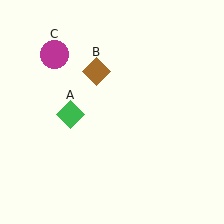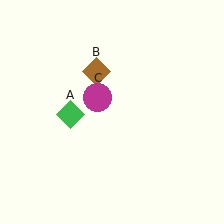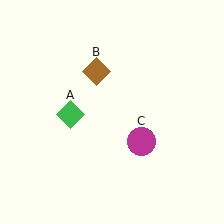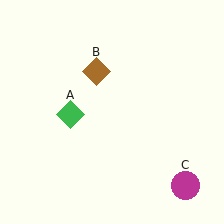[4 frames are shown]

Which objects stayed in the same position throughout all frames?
Green diamond (object A) and brown diamond (object B) remained stationary.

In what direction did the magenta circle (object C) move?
The magenta circle (object C) moved down and to the right.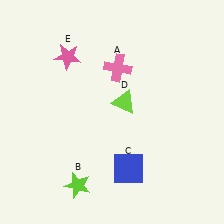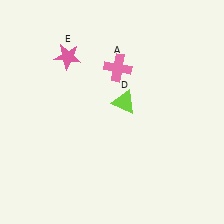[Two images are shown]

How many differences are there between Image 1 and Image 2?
There are 2 differences between the two images.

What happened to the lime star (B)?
The lime star (B) was removed in Image 2. It was in the bottom-left area of Image 1.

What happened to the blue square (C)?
The blue square (C) was removed in Image 2. It was in the bottom-right area of Image 1.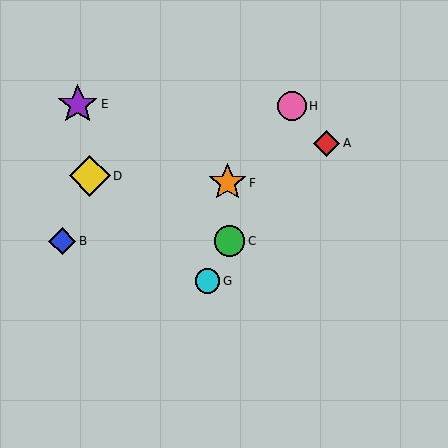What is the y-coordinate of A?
Object A is at y≈143.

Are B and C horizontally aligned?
Yes, both are at y≈241.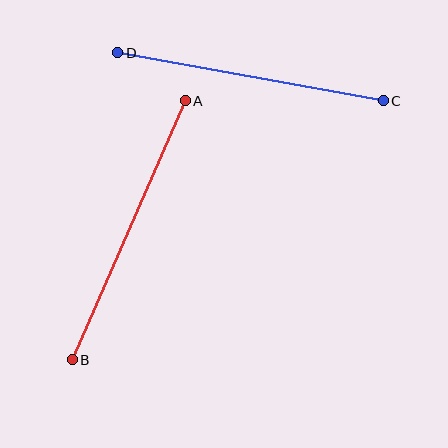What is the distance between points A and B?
The distance is approximately 283 pixels.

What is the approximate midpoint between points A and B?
The midpoint is at approximately (129, 230) pixels.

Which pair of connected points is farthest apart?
Points A and B are farthest apart.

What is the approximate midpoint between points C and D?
The midpoint is at approximately (250, 77) pixels.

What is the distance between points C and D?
The distance is approximately 270 pixels.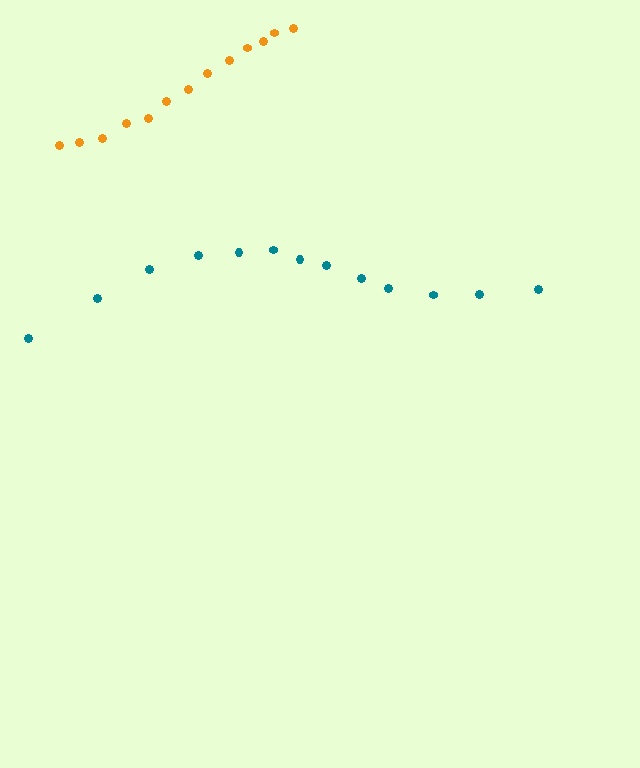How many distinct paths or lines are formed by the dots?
There are 2 distinct paths.